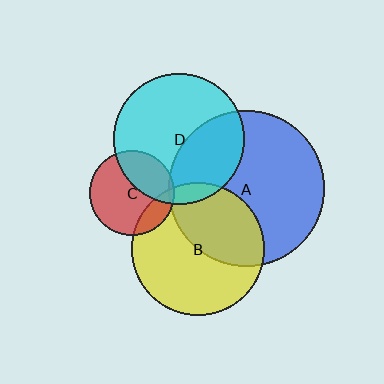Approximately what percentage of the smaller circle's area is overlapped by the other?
Approximately 40%.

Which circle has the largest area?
Circle A (blue).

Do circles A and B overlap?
Yes.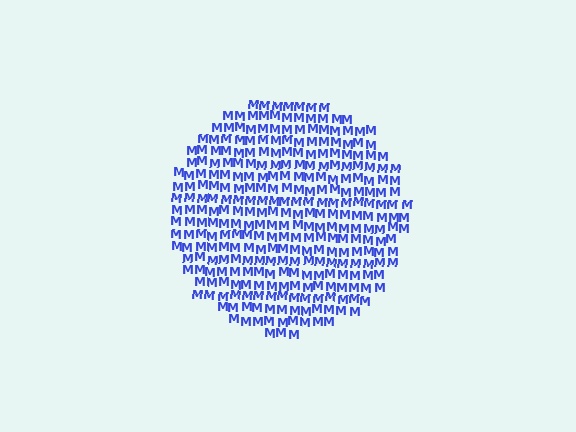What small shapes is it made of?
It is made of small letter M's.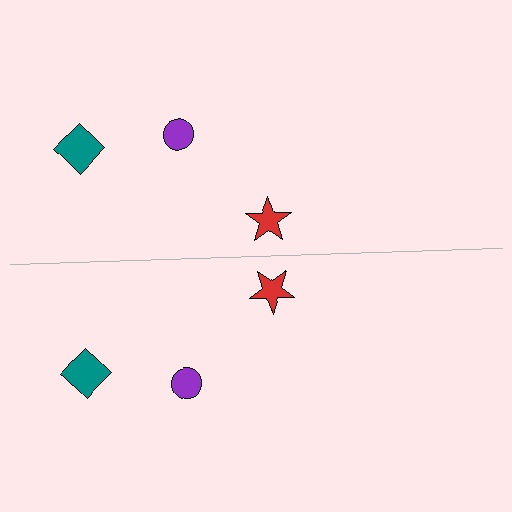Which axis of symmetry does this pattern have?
The pattern has a horizontal axis of symmetry running through the center of the image.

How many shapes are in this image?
There are 6 shapes in this image.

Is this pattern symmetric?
Yes, this pattern has bilateral (reflection) symmetry.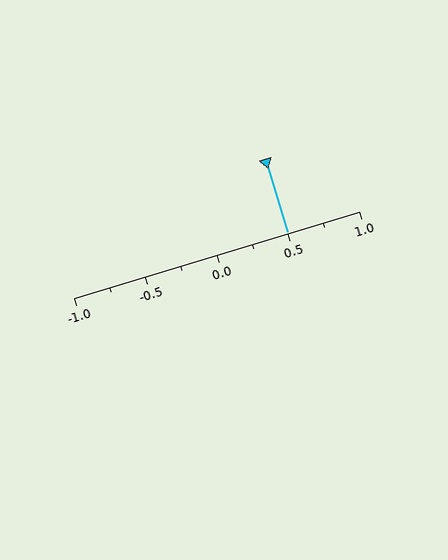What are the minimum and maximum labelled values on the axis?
The axis runs from -1.0 to 1.0.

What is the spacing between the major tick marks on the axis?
The major ticks are spaced 0.5 apart.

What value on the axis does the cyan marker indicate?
The marker indicates approximately 0.5.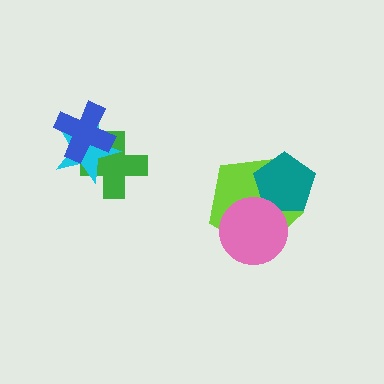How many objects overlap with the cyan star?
2 objects overlap with the cyan star.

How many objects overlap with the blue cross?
2 objects overlap with the blue cross.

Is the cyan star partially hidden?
Yes, it is partially covered by another shape.